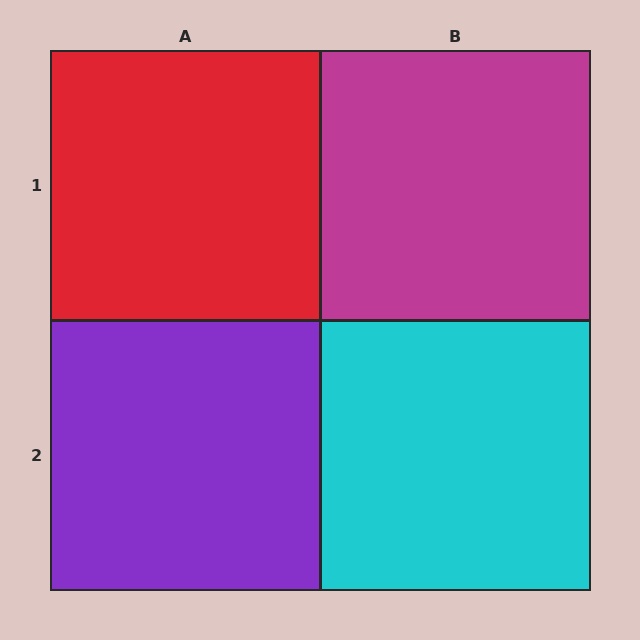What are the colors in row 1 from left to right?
Red, magenta.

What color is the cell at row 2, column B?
Cyan.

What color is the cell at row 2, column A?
Purple.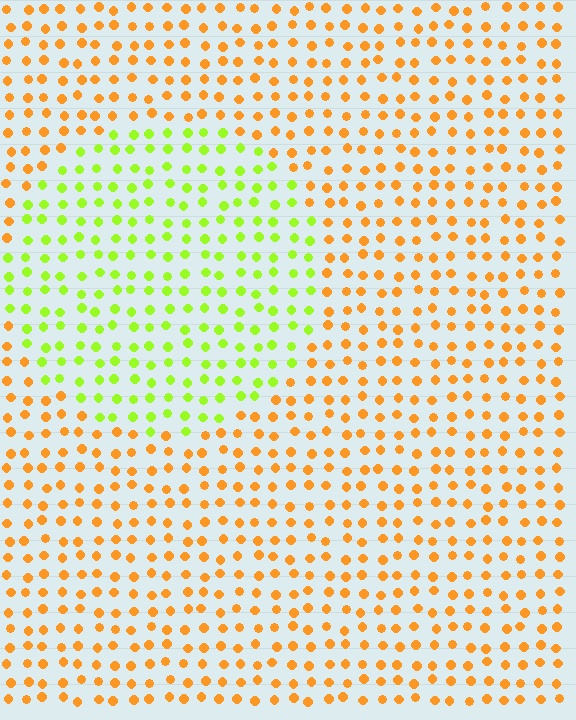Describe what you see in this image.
The image is filled with small orange elements in a uniform arrangement. A circle-shaped region is visible where the elements are tinted to a slightly different hue, forming a subtle color boundary.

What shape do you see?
I see a circle.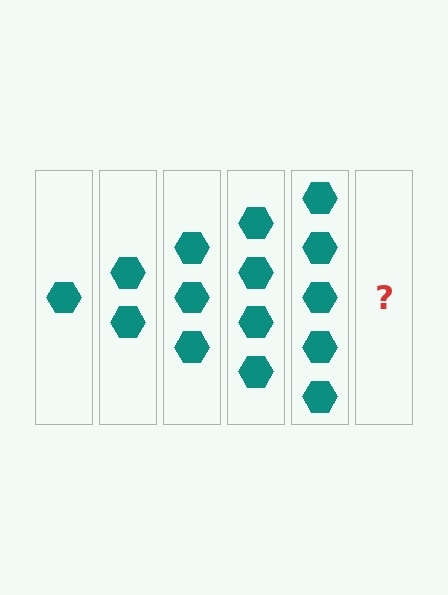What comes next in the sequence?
The next element should be 6 hexagons.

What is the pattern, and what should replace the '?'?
The pattern is that each step adds one more hexagon. The '?' should be 6 hexagons.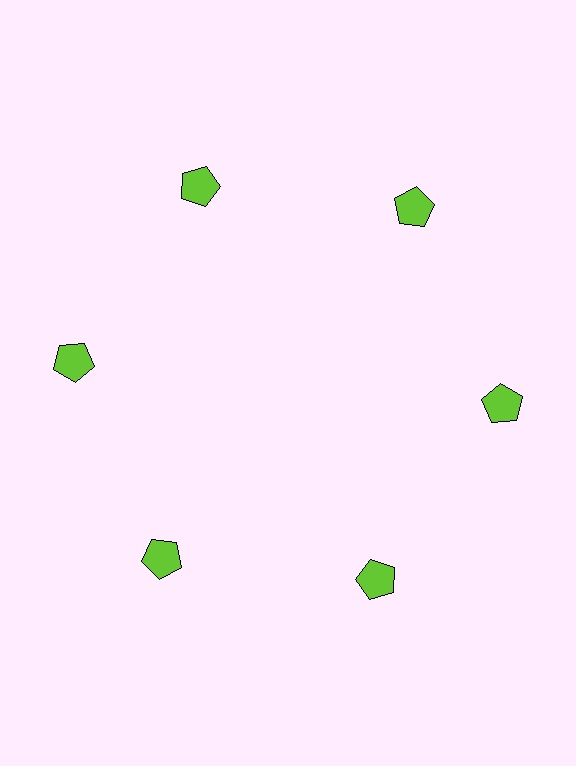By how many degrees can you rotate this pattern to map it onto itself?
The pattern maps onto itself every 60 degrees of rotation.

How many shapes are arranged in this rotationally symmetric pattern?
There are 6 shapes, arranged in 6 groups of 1.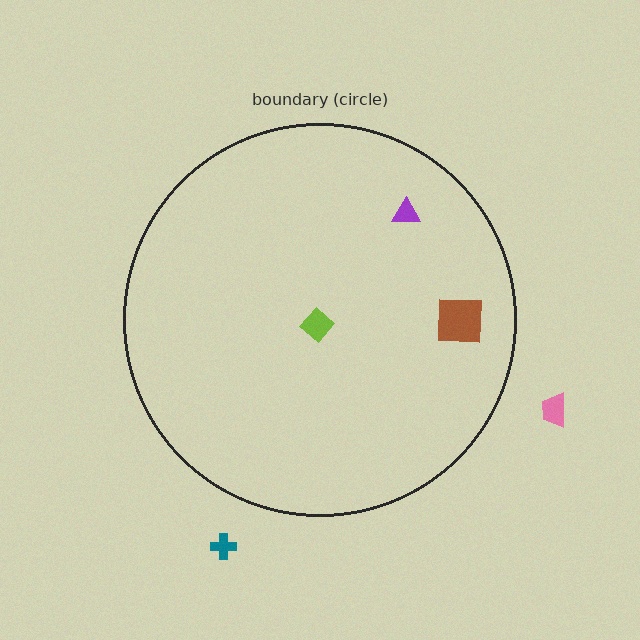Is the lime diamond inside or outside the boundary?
Inside.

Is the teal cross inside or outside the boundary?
Outside.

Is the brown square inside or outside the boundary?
Inside.